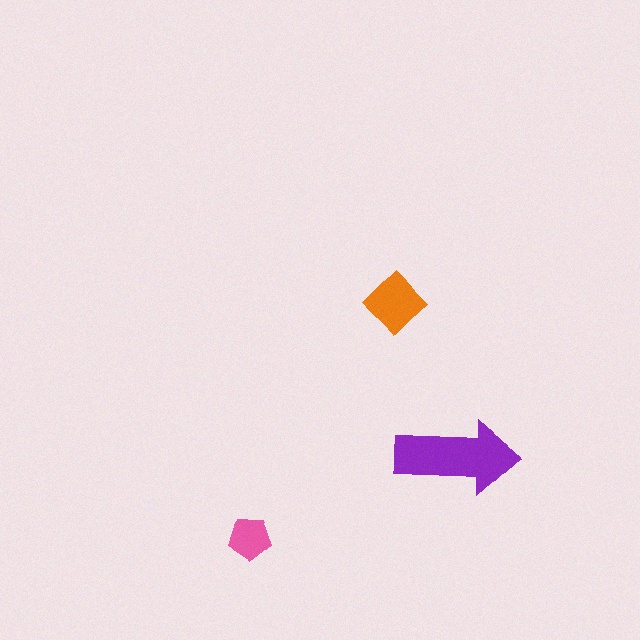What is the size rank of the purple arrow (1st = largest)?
1st.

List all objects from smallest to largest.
The pink pentagon, the orange diamond, the purple arrow.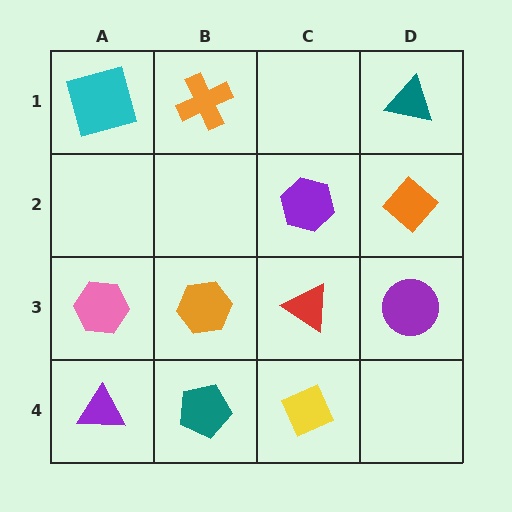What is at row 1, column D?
A teal triangle.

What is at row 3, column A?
A pink hexagon.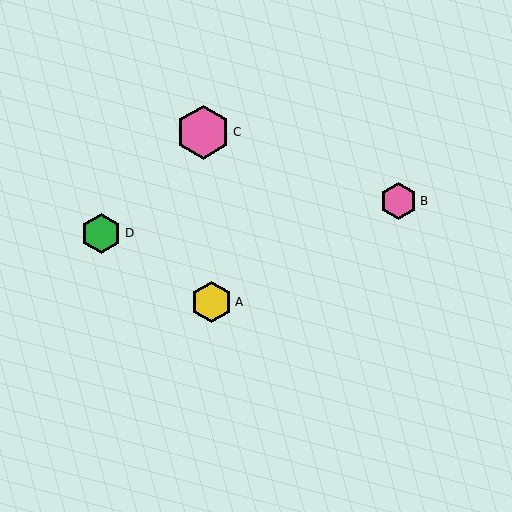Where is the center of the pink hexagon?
The center of the pink hexagon is at (203, 132).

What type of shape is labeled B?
Shape B is a pink hexagon.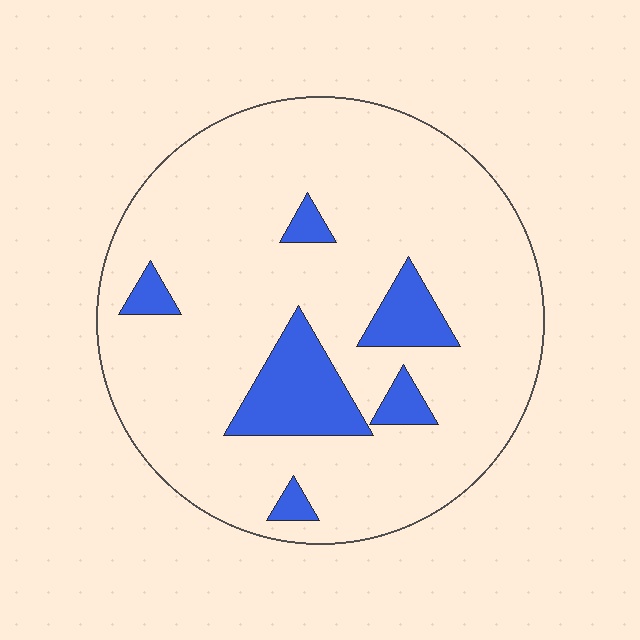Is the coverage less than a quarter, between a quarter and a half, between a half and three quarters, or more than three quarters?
Less than a quarter.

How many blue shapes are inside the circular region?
6.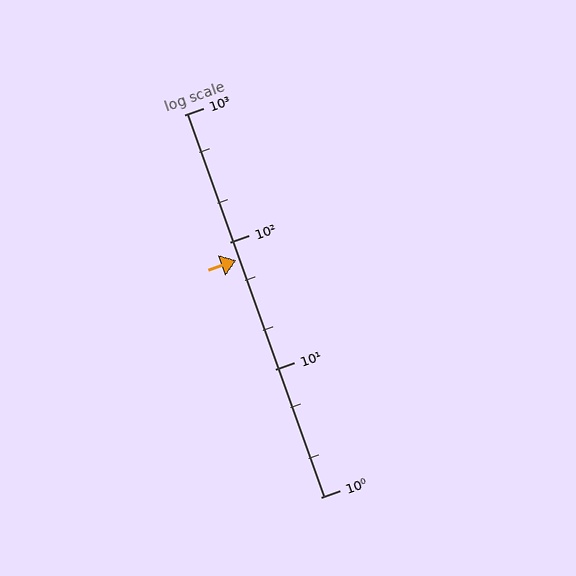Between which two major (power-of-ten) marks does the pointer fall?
The pointer is between 10 and 100.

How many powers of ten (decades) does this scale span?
The scale spans 3 decades, from 1 to 1000.